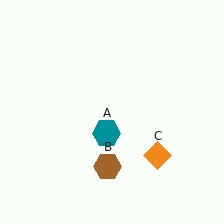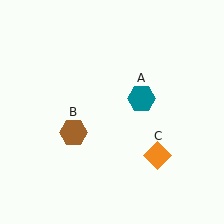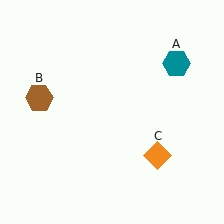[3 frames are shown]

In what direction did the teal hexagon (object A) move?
The teal hexagon (object A) moved up and to the right.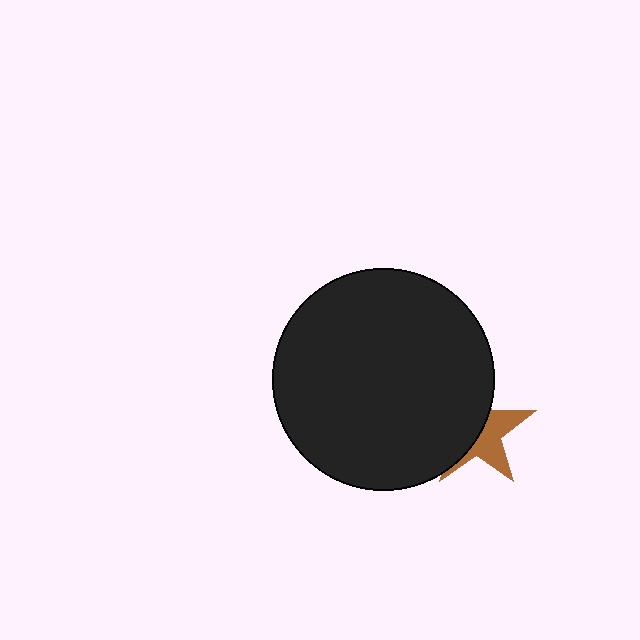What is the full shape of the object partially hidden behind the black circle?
The partially hidden object is a brown star.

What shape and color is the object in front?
The object in front is a black circle.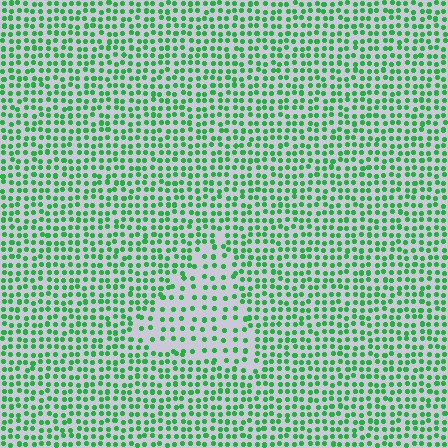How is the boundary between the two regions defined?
The boundary is defined by a change in element density (approximately 2.0x ratio). All elements are the same color, size, and shape.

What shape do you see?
I see a triangle.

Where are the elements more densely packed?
The elements are more densely packed outside the triangle boundary.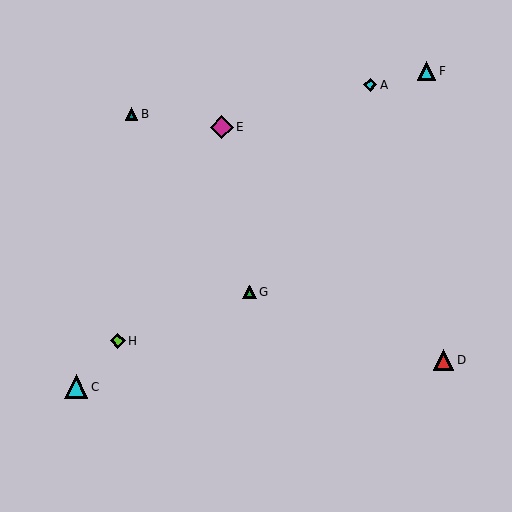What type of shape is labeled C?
Shape C is a cyan triangle.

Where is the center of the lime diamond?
The center of the lime diamond is at (118, 341).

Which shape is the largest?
The cyan triangle (labeled C) is the largest.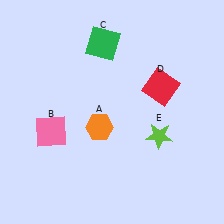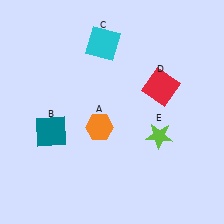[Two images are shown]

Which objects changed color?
B changed from pink to teal. C changed from green to cyan.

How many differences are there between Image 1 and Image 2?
There are 2 differences between the two images.